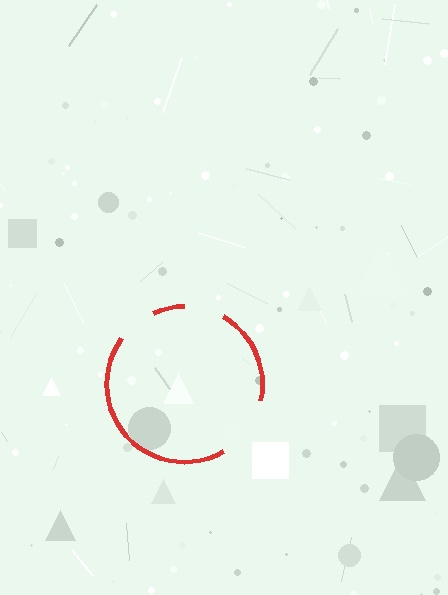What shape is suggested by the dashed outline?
The dashed outline suggests a circle.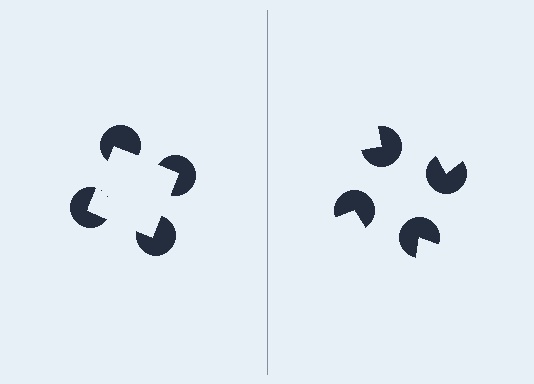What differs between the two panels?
The pac-man discs are positioned identically on both sides; only the wedge orientations differ. On the left they align to a square; on the right they are misaligned.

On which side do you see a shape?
An illusory square appears on the left side. On the right side the wedge cuts are rotated, so no coherent shape forms.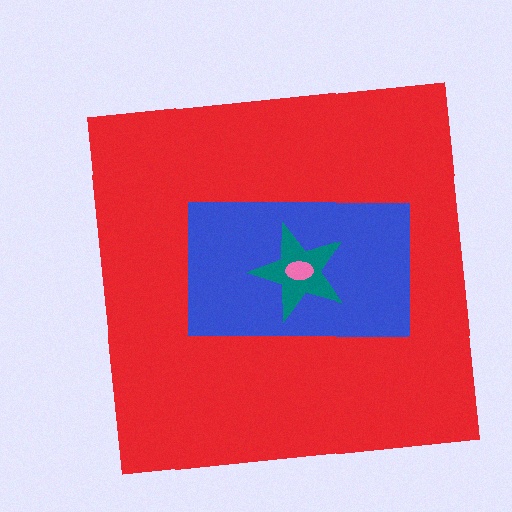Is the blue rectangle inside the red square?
Yes.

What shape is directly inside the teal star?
The pink ellipse.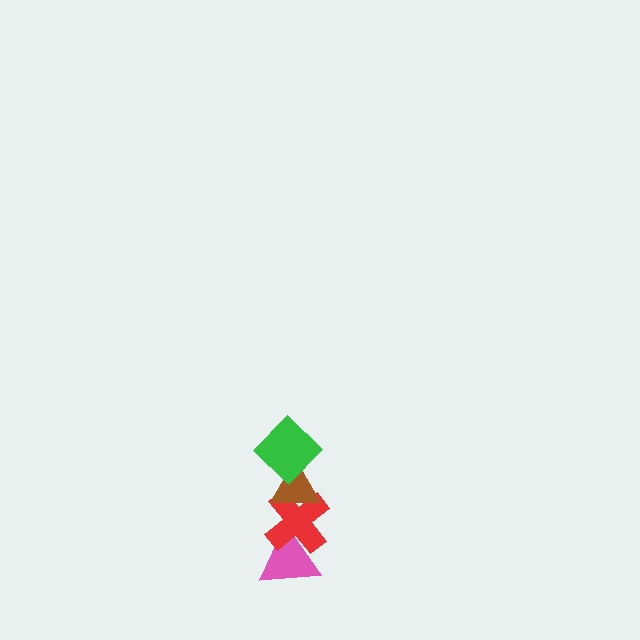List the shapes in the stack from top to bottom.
From top to bottom: the green diamond, the brown triangle, the red cross, the pink triangle.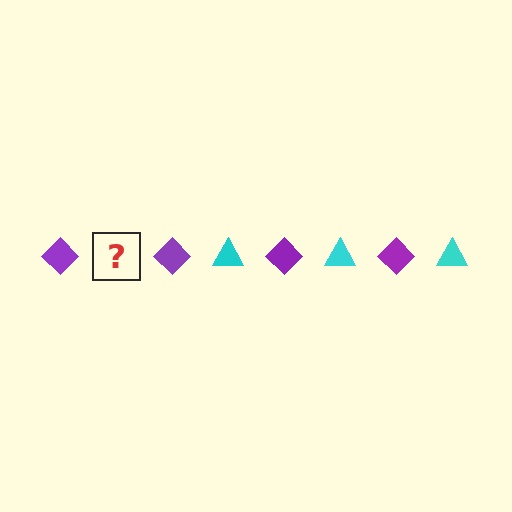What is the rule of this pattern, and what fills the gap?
The rule is that the pattern alternates between purple diamond and cyan triangle. The gap should be filled with a cyan triangle.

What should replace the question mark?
The question mark should be replaced with a cyan triangle.